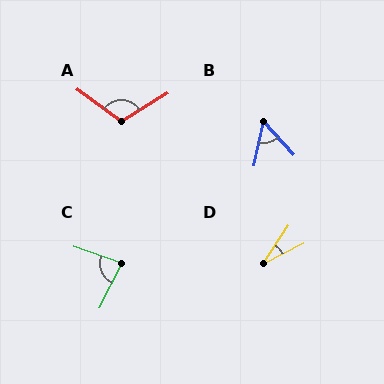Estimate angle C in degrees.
Approximately 82 degrees.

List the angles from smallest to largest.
D (30°), B (55°), C (82°), A (113°).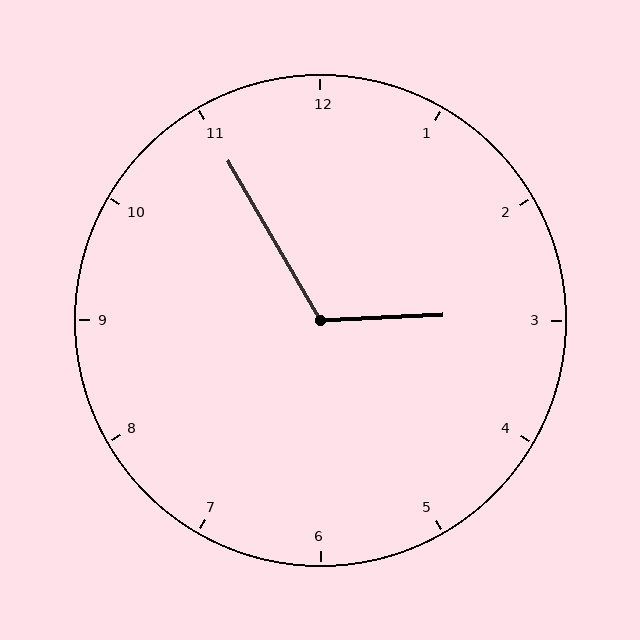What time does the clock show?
2:55.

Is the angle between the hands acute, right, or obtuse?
It is obtuse.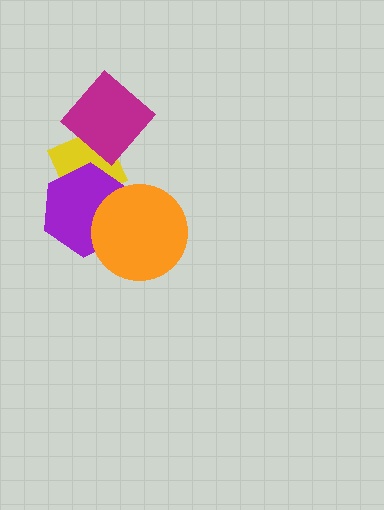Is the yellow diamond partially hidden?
Yes, it is partially covered by another shape.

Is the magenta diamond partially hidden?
No, no other shape covers it.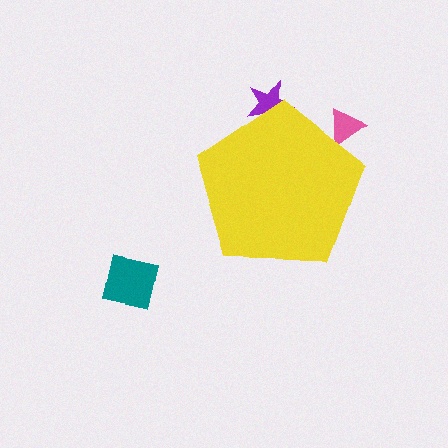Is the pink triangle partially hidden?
Yes, the pink triangle is partially hidden behind the yellow pentagon.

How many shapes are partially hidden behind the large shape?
2 shapes are partially hidden.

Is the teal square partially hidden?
No, the teal square is fully visible.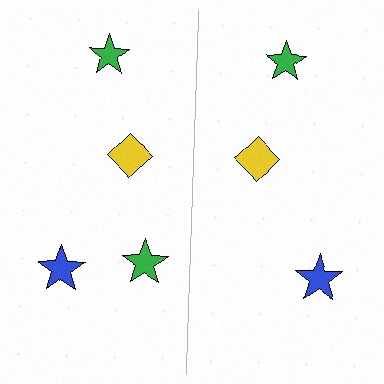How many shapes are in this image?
There are 7 shapes in this image.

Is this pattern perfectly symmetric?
No, the pattern is not perfectly symmetric. A green star is missing from the right side.